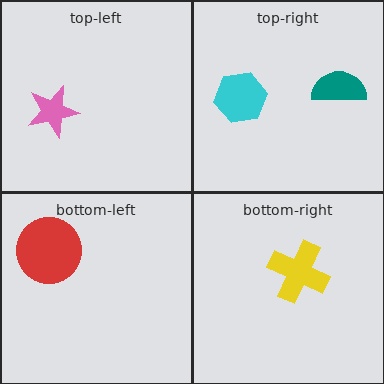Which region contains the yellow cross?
The bottom-right region.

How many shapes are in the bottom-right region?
1.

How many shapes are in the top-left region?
1.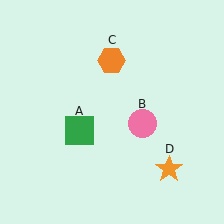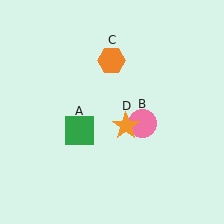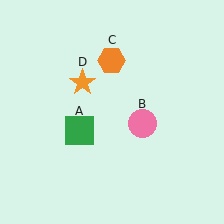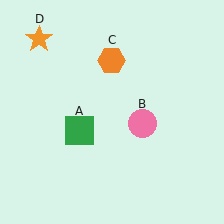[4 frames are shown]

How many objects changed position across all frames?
1 object changed position: orange star (object D).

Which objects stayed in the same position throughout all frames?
Green square (object A) and pink circle (object B) and orange hexagon (object C) remained stationary.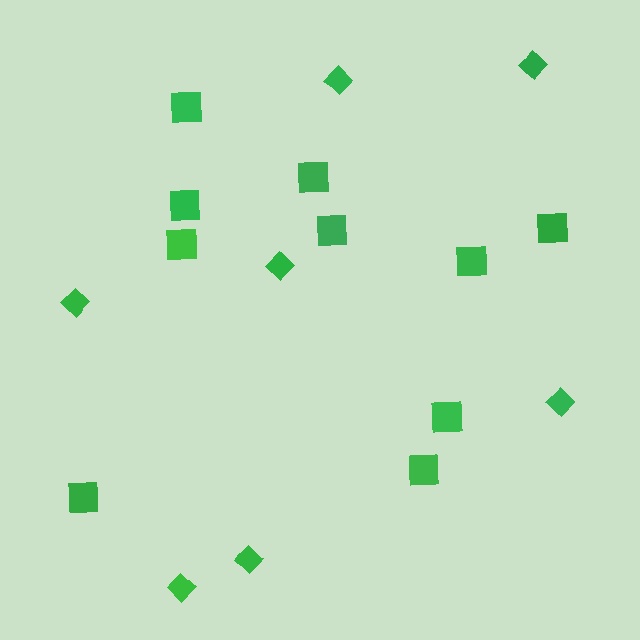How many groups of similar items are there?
There are 2 groups: one group of squares (10) and one group of diamonds (7).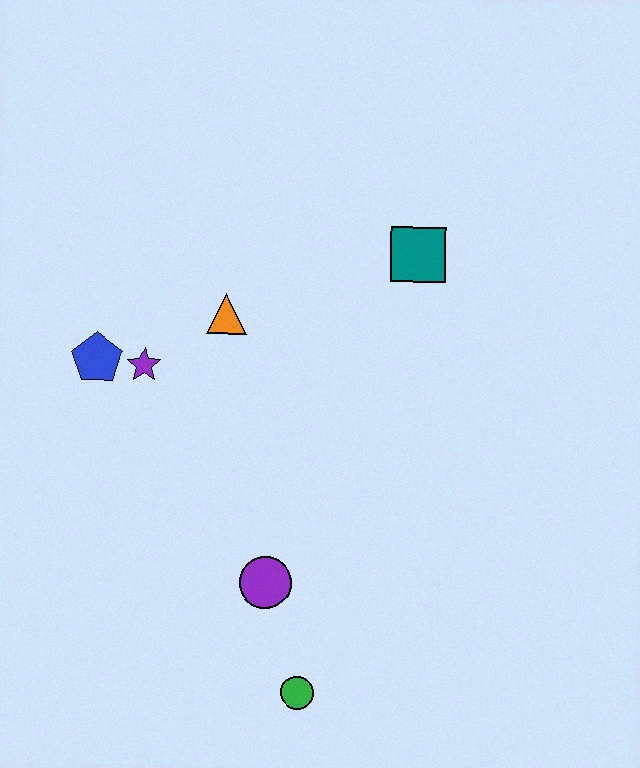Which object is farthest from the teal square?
The green circle is farthest from the teal square.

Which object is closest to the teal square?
The orange triangle is closest to the teal square.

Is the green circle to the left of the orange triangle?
No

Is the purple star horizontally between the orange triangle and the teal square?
No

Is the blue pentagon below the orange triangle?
Yes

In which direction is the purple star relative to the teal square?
The purple star is to the left of the teal square.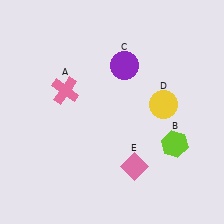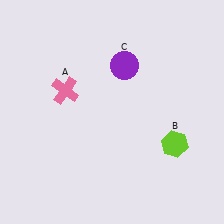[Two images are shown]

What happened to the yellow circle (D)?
The yellow circle (D) was removed in Image 2. It was in the top-right area of Image 1.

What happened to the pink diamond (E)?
The pink diamond (E) was removed in Image 2. It was in the bottom-right area of Image 1.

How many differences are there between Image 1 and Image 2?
There are 2 differences between the two images.